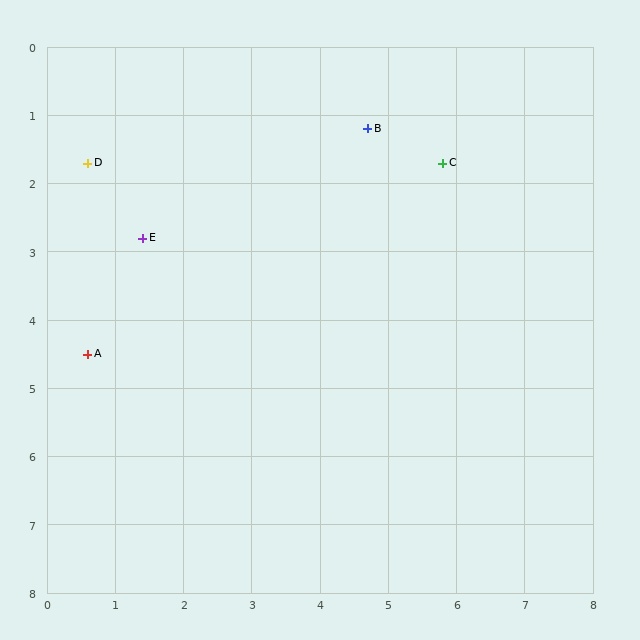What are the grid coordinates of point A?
Point A is at approximately (0.6, 4.5).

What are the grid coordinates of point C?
Point C is at approximately (5.8, 1.7).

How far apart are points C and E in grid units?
Points C and E are about 4.5 grid units apart.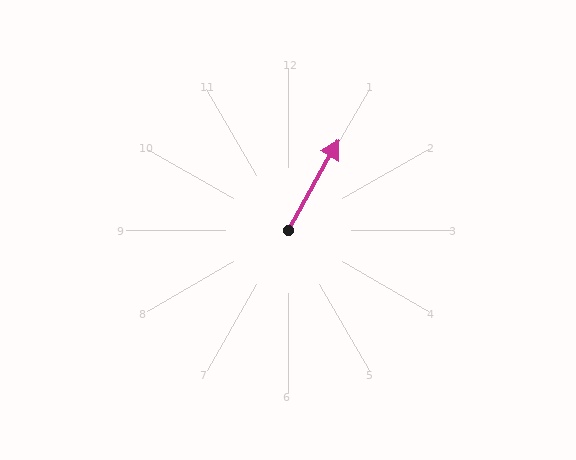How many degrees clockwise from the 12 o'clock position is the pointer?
Approximately 29 degrees.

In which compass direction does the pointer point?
Northeast.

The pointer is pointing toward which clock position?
Roughly 1 o'clock.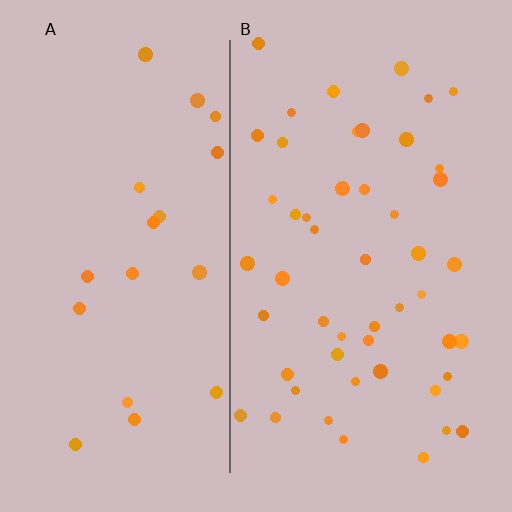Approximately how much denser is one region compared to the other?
Approximately 2.5× — region B over region A.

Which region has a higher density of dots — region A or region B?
B (the right).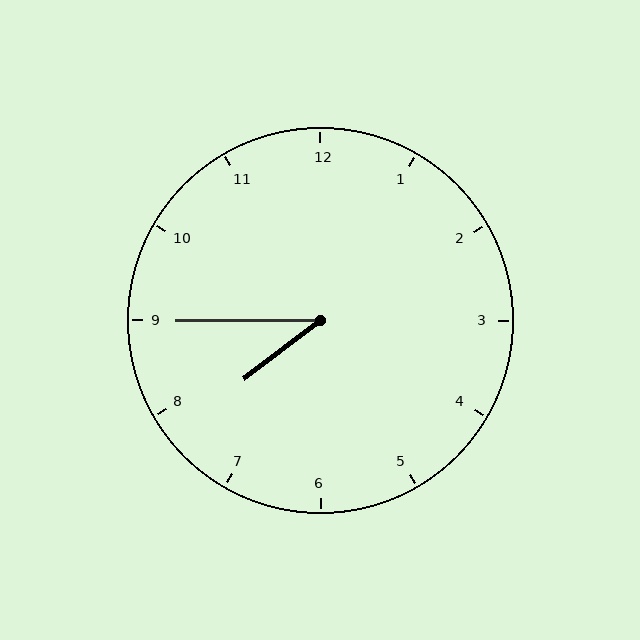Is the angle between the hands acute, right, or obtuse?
It is acute.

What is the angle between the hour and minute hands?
Approximately 38 degrees.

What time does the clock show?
7:45.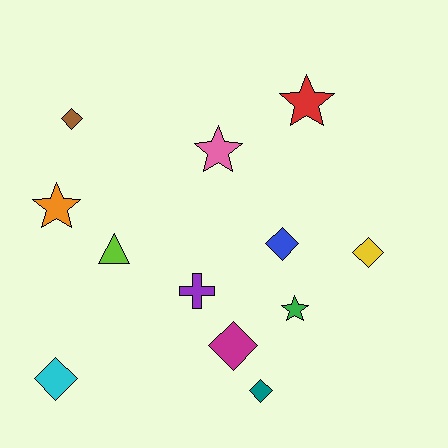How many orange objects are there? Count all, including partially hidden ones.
There is 1 orange object.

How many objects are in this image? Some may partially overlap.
There are 12 objects.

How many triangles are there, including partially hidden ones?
There is 1 triangle.